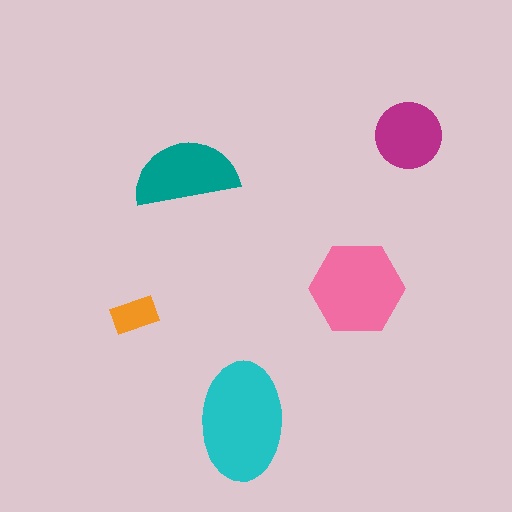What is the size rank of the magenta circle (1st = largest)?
4th.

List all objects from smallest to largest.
The orange rectangle, the magenta circle, the teal semicircle, the pink hexagon, the cyan ellipse.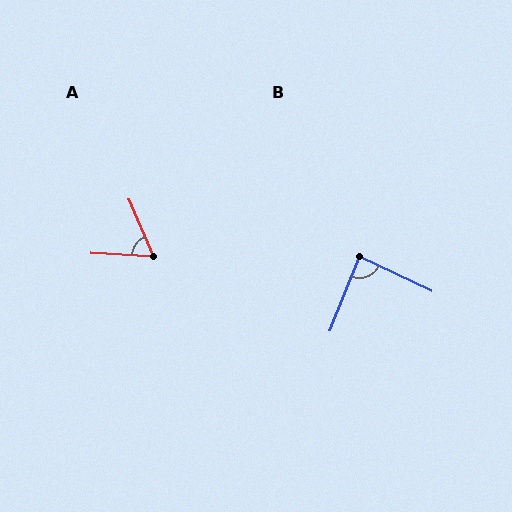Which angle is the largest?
B, at approximately 86 degrees.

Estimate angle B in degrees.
Approximately 86 degrees.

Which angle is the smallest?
A, at approximately 64 degrees.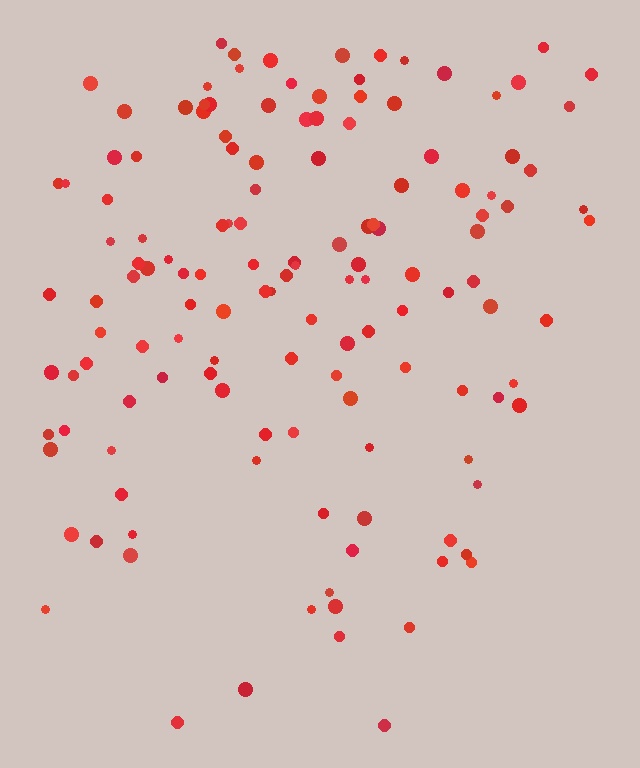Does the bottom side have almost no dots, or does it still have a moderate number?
Still a moderate number, just noticeably fewer than the top.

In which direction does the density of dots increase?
From bottom to top, with the top side densest.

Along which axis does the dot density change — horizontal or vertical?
Vertical.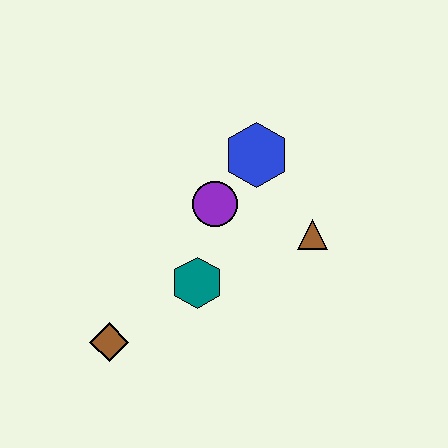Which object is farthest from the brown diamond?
The blue hexagon is farthest from the brown diamond.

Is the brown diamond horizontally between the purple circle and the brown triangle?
No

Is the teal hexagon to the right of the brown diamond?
Yes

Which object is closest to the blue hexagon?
The purple circle is closest to the blue hexagon.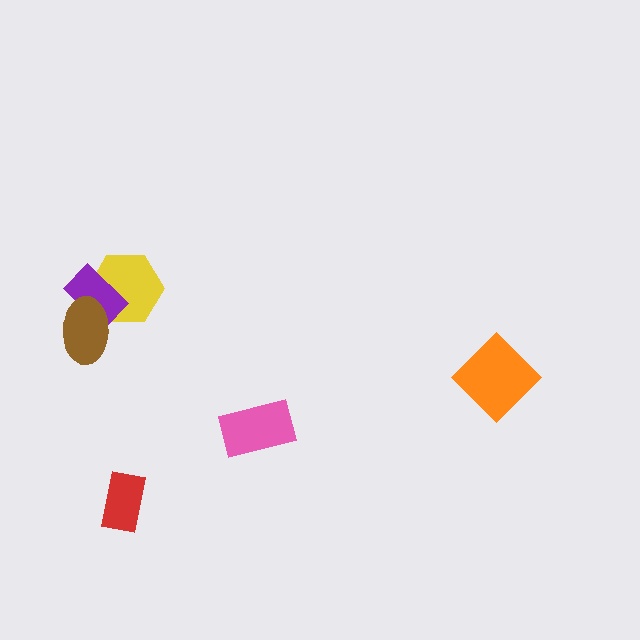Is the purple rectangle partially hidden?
Yes, it is partially covered by another shape.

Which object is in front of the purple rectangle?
The brown ellipse is in front of the purple rectangle.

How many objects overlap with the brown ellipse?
2 objects overlap with the brown ellipse.